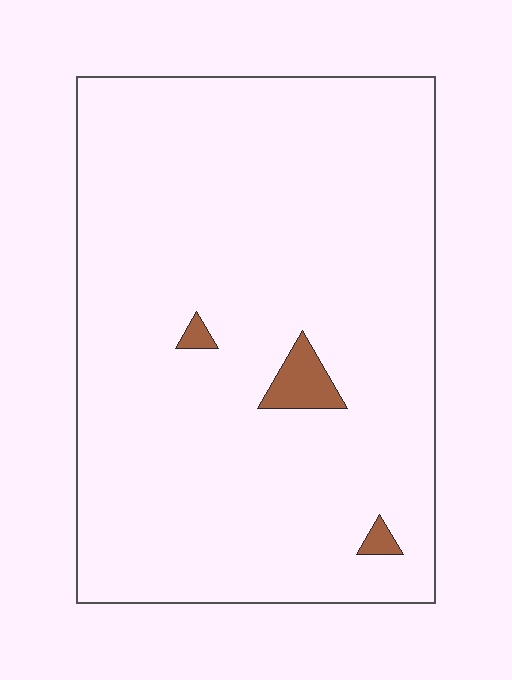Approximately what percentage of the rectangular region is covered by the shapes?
Approximately 5%.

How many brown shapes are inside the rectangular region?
3.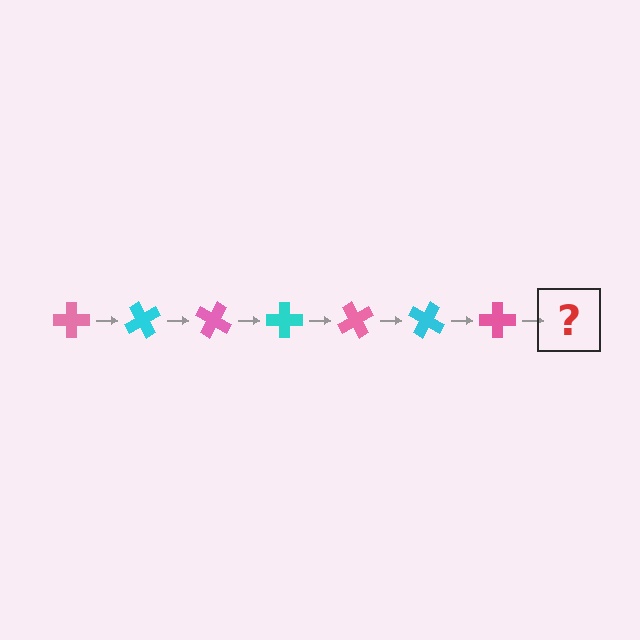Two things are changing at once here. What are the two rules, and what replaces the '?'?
The two rules are that it rotates 60 degrees each step and the color cycles through pink and cyan. The '?' should be a cyan cross, rotated 420 degrees from the start.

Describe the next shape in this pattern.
It should be a cyan cross, rotated 420 degrees from the start.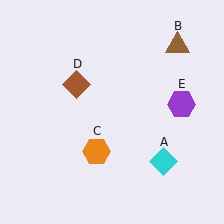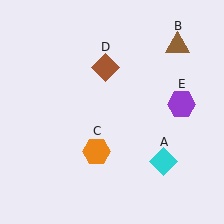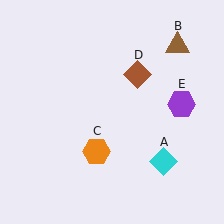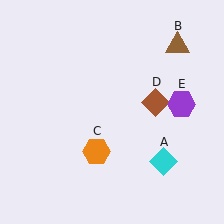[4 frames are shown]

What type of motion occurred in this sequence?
The brown diamond (object D) rotated clockwise around the center of the scene.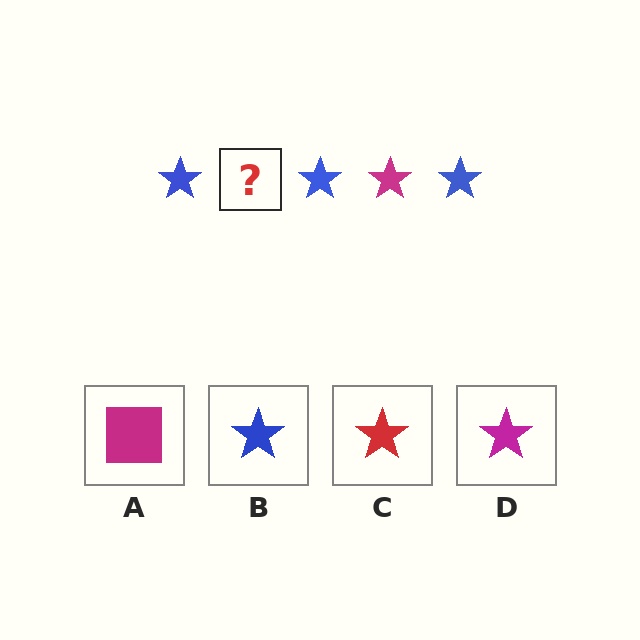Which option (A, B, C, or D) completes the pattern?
D.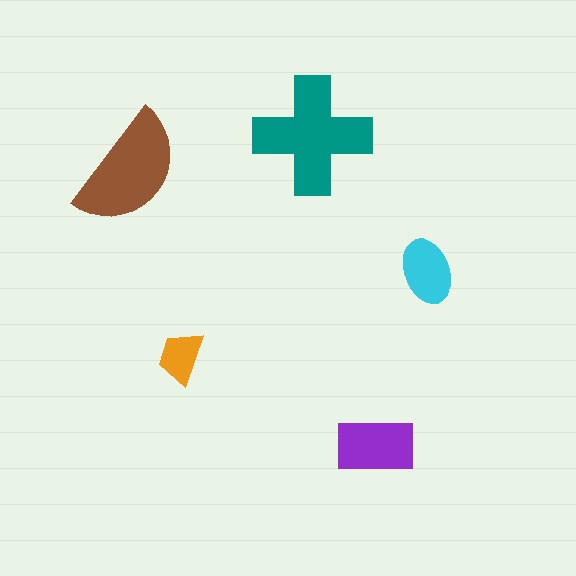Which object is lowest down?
The purple rectangle is bottommost.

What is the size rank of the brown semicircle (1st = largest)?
2nd.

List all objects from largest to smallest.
The teal cross, the brown semicircle, the purple rectangle, the cyan ellipse, the orange trapezoid.